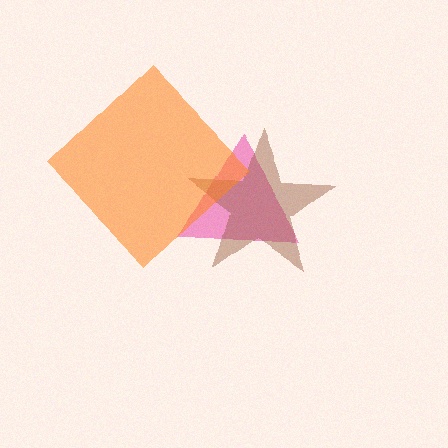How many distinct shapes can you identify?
There are 3 distinct shapes: a pink triangle, a brown star, an orange diamond.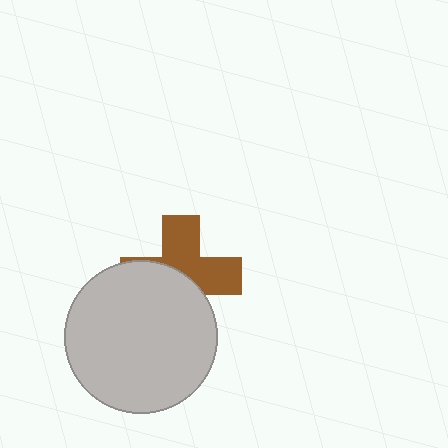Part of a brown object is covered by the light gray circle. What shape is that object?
It is a cross.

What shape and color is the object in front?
The object in front is a light gray circle.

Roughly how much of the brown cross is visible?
About half of it is visible (roughly 49%).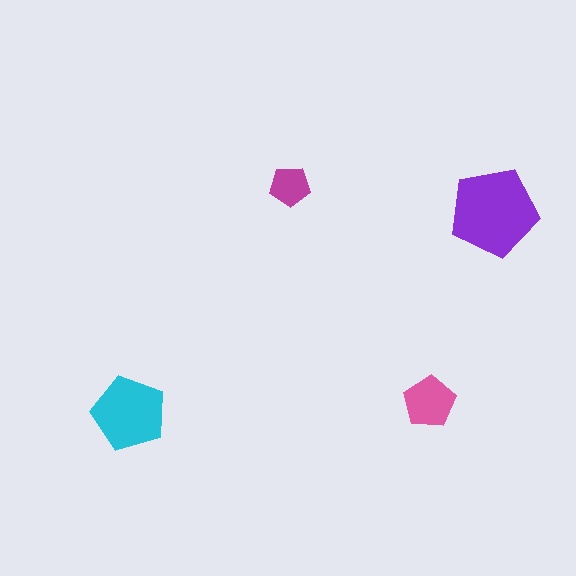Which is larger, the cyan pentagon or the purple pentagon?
The purple one.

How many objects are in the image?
There are 4 objects in the image.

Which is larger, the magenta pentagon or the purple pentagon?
The purple one.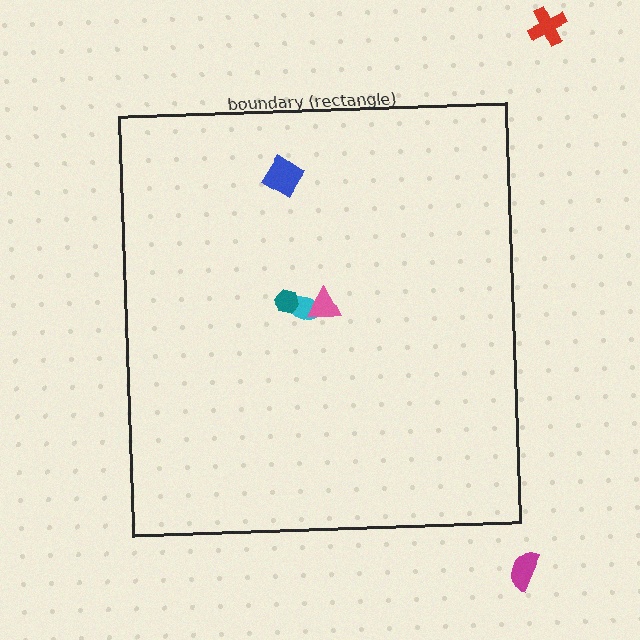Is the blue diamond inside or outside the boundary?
Inside.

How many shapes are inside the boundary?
4 inside, 2 outside.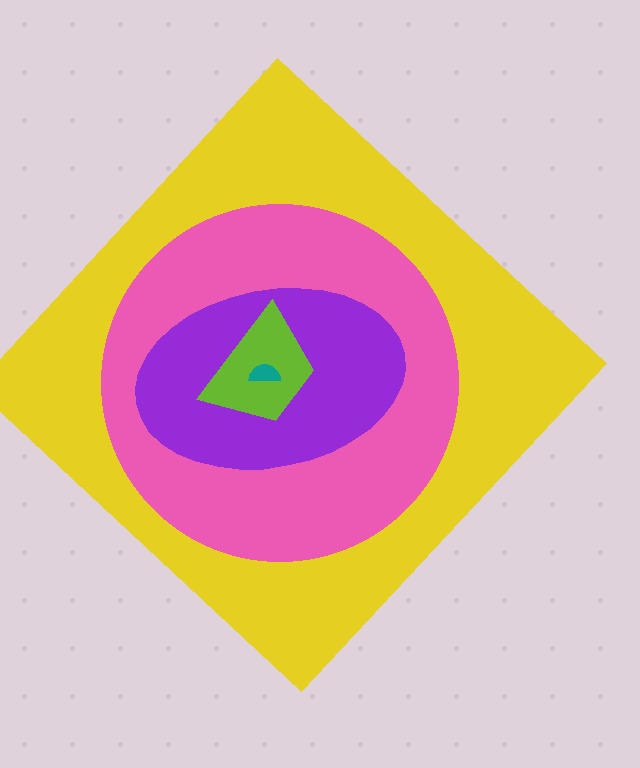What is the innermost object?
The teal semicircle.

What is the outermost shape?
The yellow diamond.